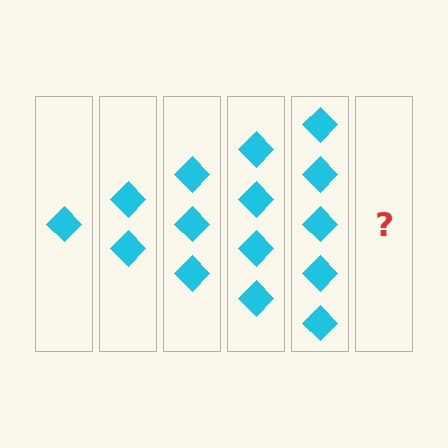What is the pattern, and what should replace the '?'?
The pattern is that each step adds one more diamond. The '?' should be 6 diamonds.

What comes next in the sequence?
The next element should be 6 diamonds.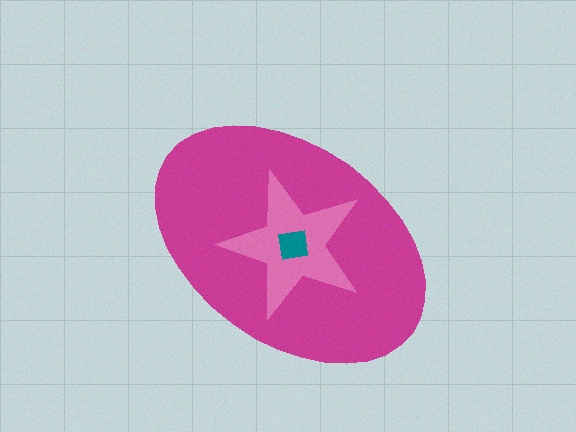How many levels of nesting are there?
3.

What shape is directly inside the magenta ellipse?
The pink star.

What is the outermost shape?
The magenta ellipse.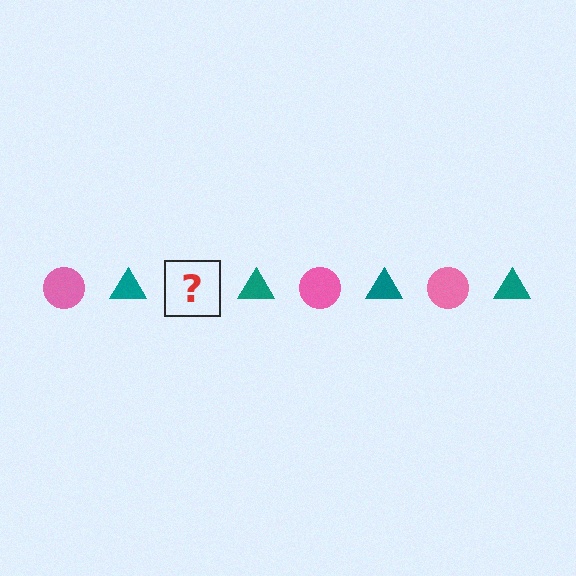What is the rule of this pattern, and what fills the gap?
The rule is that the pattern alternates between pink circle and teal triangle. The gap should be filled with a pink circle.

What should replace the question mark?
The question mark should be replaced with a pink circle.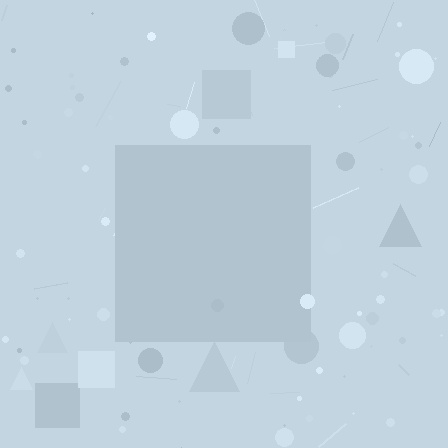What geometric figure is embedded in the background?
A square is embedded in the background.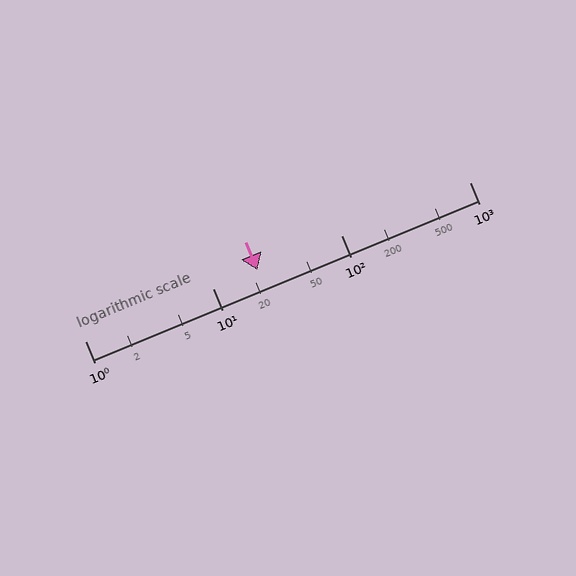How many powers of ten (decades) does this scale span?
The scale spans 3 decades, from 1 to 1000.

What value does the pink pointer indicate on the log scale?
The pointer indicates approximately 22.